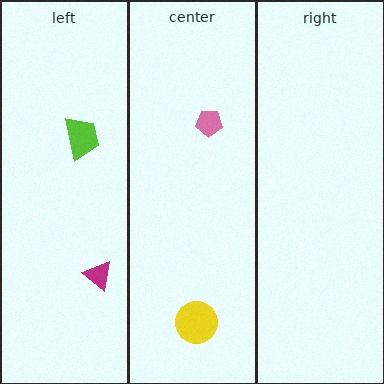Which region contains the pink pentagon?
The center region.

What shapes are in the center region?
The pink pentagon, the yellow circle.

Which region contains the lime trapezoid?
The left region.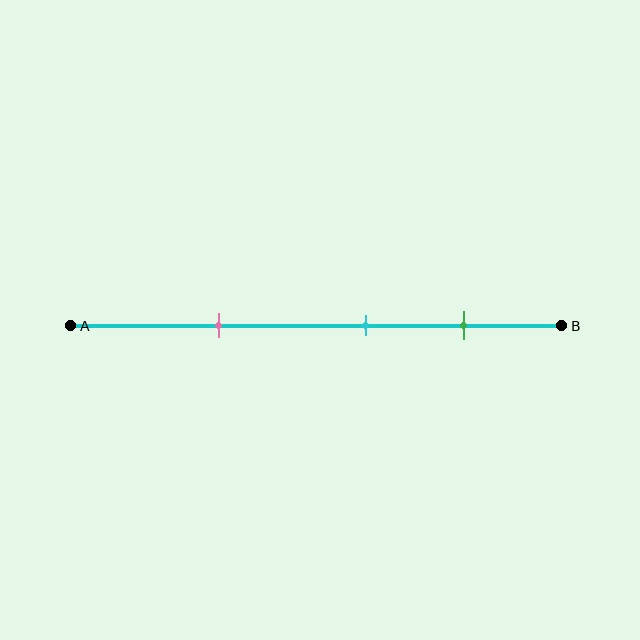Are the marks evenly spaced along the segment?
Yes, the marks are approximately evenly spaced.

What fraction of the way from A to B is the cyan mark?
The cyan mark is approximately 60% (0.6) of the way from A to B.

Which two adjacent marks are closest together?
The cyan and green marks are the closest adjacent pair.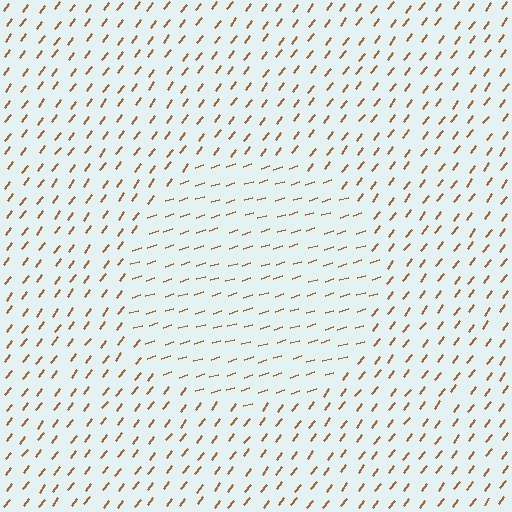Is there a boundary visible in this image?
Yes, there is a texture boundary formed by a change in line orientation.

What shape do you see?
I see a circle.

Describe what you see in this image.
The image is filled with small brown line segments. A circle region in the image has lines oriented differently from the surrounding lines, creating a visible texture boundary.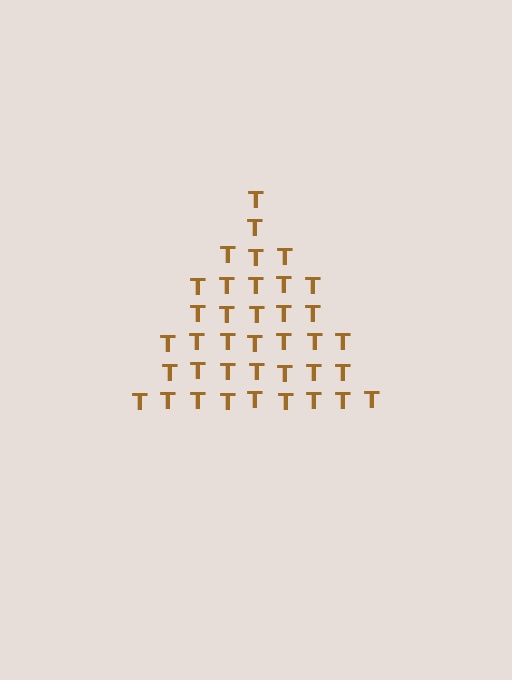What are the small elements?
The small elements are letter T's.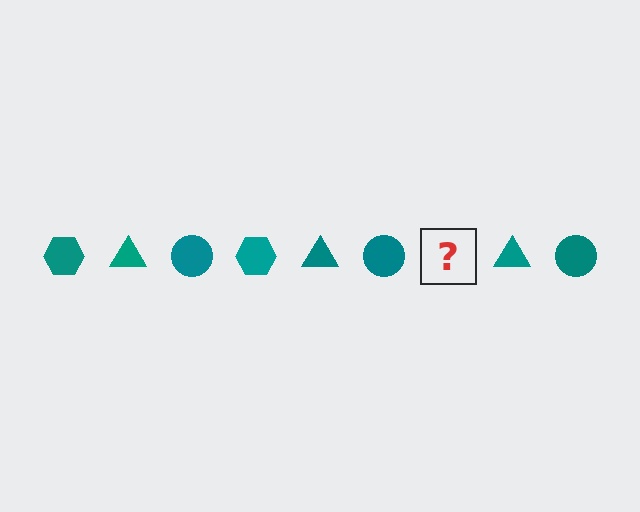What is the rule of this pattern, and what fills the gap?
The rule is that the pattern cycles through hexagon, triangle, circle shapes in teal. The gap should be filled with a teal hexagon.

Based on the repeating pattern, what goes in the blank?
The blank should be a teal hexagon.